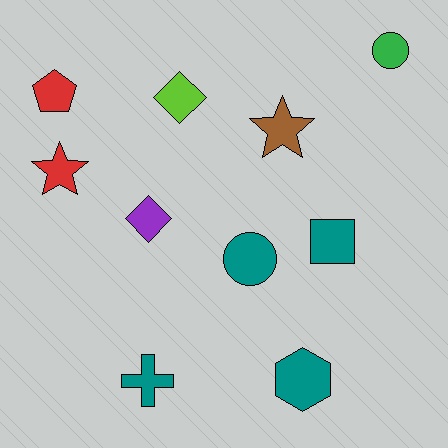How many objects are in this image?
There are 10 objects.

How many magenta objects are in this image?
There are no magenta objects.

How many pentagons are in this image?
There is 1 pentagon.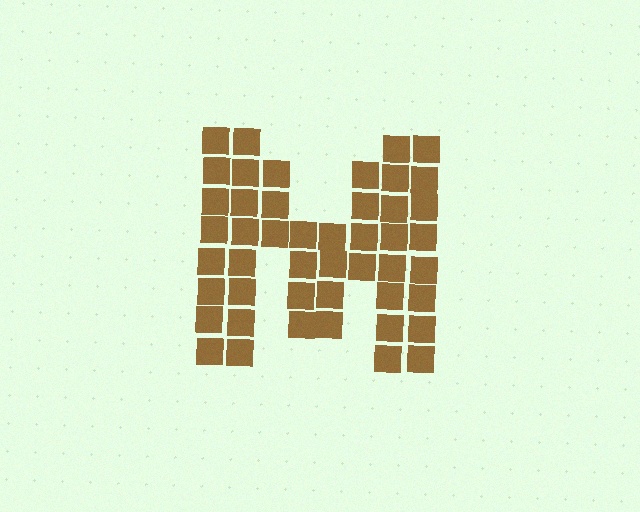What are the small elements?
The small elements are squares.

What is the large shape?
The large shape is the letter M.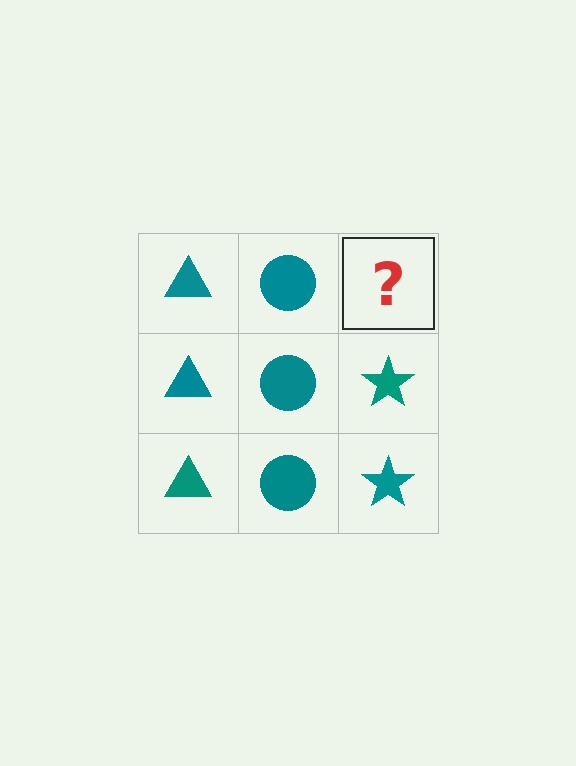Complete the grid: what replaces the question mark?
The question mark should be replaced with a teal star.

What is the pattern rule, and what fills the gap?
The rule is that each column has a consistent shape. The gap should be filled with a teal star.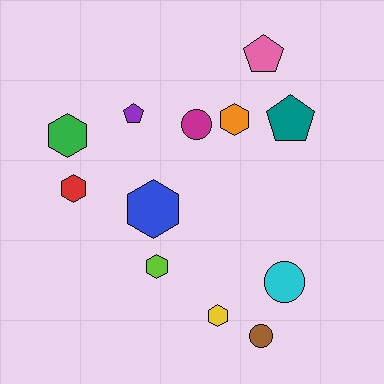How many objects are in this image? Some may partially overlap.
There are 12 objects.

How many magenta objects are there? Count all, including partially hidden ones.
There is 1 magenta object.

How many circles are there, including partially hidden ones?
There are 3 circles.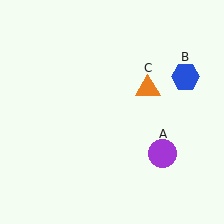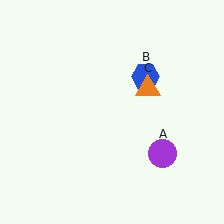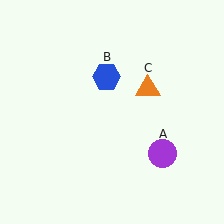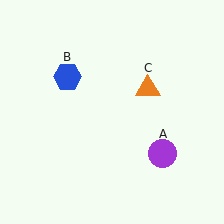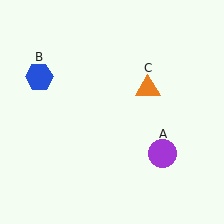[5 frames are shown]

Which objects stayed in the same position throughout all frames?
Purple circle (object A) and orange triangle (object C) remained stationary.